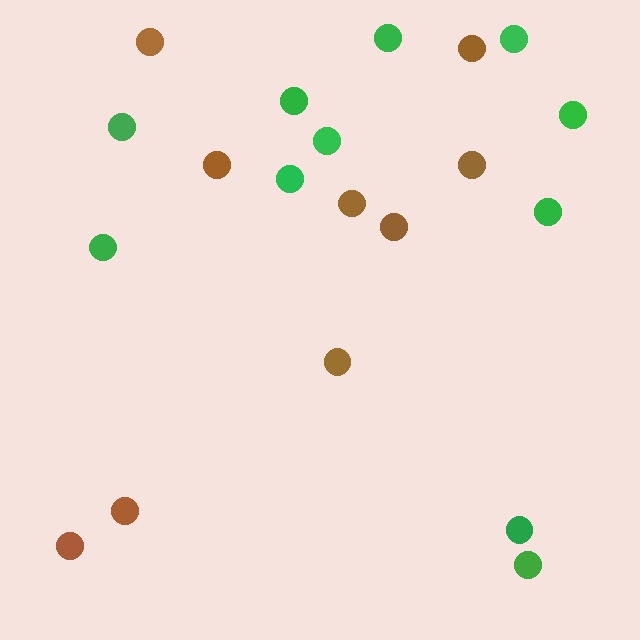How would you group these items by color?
There are 2 groups: one group of brown circles (9) and one group of green circles (11).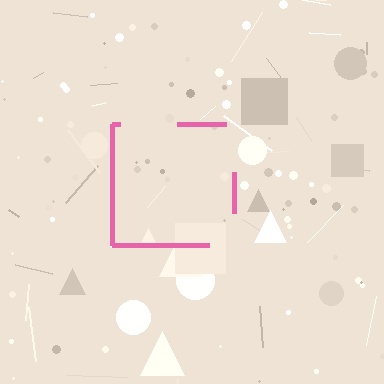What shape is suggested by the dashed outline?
The dashed outline suggests a square.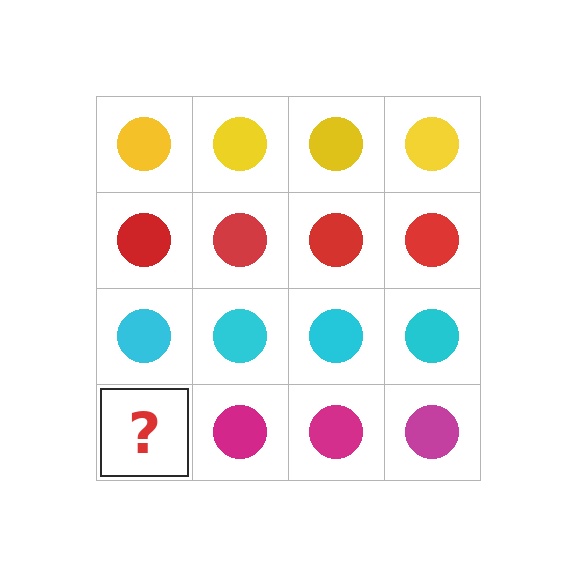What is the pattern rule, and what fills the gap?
The rule is that each row has a consistent color. The gap should be filled with a magenta circle.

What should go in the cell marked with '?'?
The missing cell should contain a magenta circle.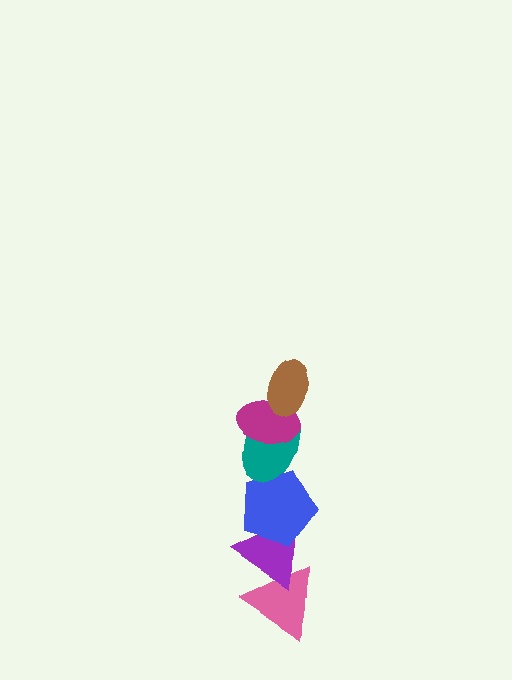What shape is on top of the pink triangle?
The purple triangle is on top of the pink triangle.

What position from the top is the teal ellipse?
The teal ellipse is 3rd from the top.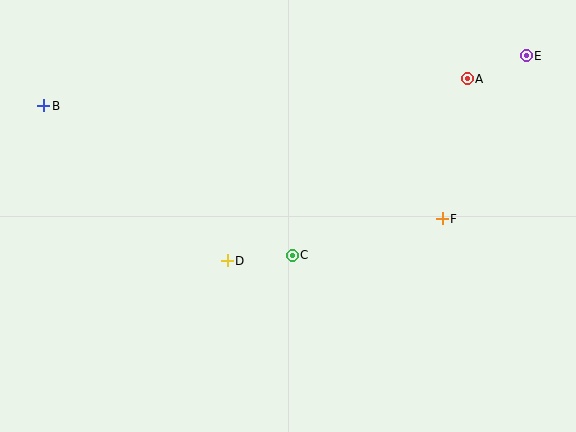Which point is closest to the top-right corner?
Point E is closest to the top-right corner.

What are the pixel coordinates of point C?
Point C is at (292, 255).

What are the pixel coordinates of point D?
Point D is at (227, 261).